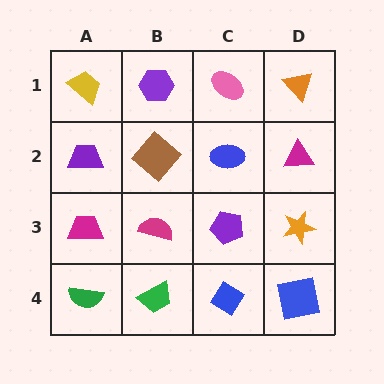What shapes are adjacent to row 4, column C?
A purple pentagon (row 3, column C), a green trapezoid (row 4, column B), a blue square (row 4, column D).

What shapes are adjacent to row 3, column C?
A blue ellipse (row 2, column C), a blue diamond (row 4, column C), a magenta semicircle (row 3, column B), an orange star (row 3, column D).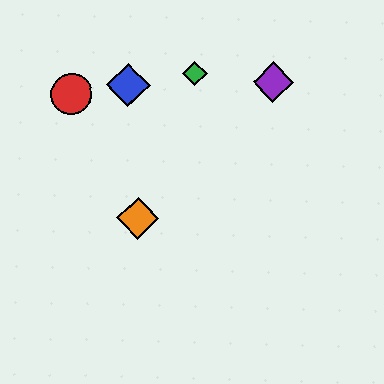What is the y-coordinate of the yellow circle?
The yellow circle is at y≈218.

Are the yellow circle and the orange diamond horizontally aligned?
Yes, both are at y≈218.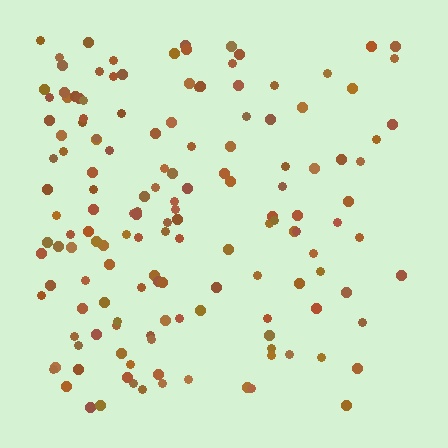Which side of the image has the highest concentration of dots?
The left.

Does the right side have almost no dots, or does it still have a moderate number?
Still a moderate number, just noticeably fewer than the left.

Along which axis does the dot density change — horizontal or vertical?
Horizontal.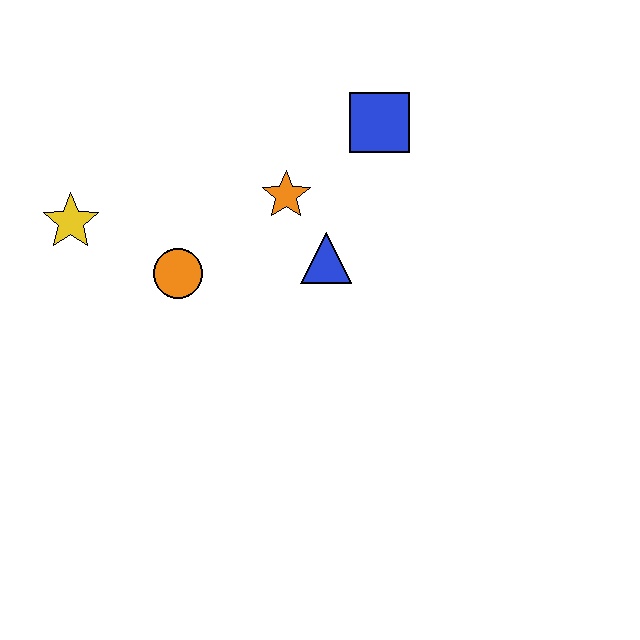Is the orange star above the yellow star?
Yes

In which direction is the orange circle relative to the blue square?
The orange circle is to the left of the blue square.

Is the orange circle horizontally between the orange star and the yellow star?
Yes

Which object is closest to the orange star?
The blue triangle is closest to the orange star.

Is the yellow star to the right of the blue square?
No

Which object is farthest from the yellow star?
The blue square is farthest from the yellow star.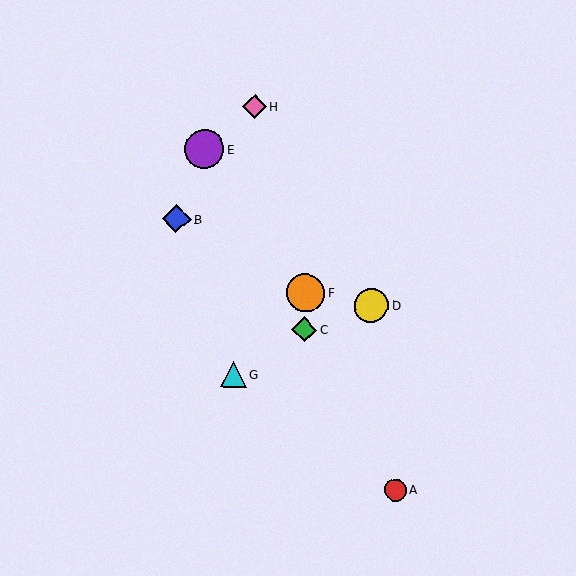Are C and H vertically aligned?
No, C is at x≈304 and H is at x≈255.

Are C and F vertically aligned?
Yes, both are at x≈304.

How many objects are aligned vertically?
2 objects (C, F) are aligned vertically.